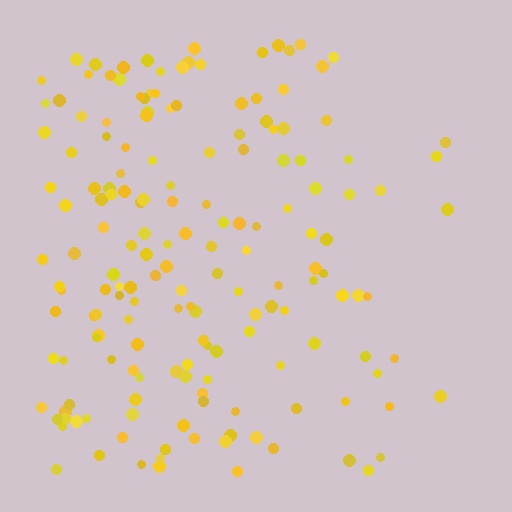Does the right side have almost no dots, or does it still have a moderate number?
Still a moderate number, just noticeably fewer than the left.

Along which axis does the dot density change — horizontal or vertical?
Horizontal.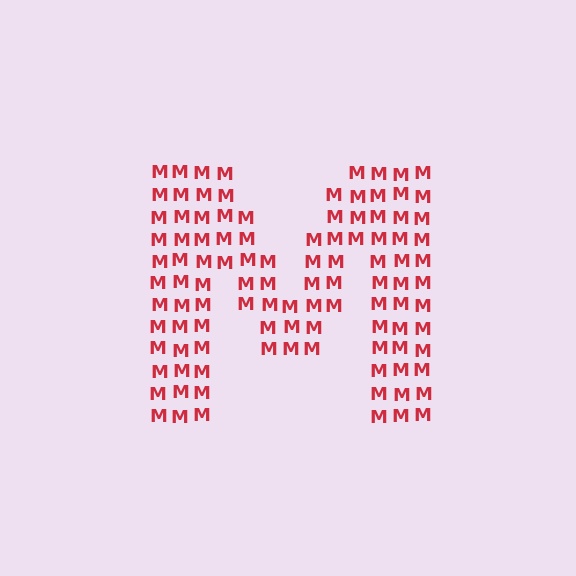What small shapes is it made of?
It is made of small letter M's.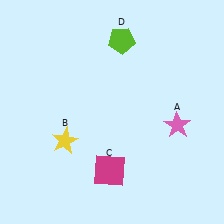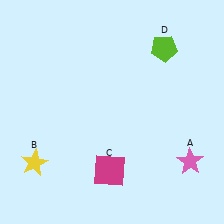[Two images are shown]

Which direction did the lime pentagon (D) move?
The lime pentagon (D) moved right.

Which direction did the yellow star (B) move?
The yellow star (B) moved left.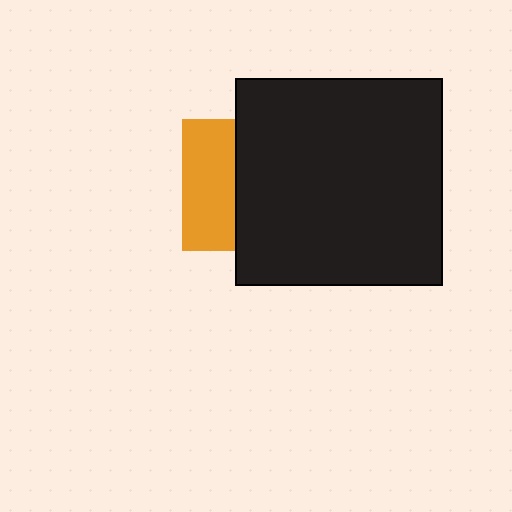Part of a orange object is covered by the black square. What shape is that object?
It is a square.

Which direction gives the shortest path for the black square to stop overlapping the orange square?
Moving right gives the shortest separation.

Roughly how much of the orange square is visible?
A small part of it is visible (roughly 41%).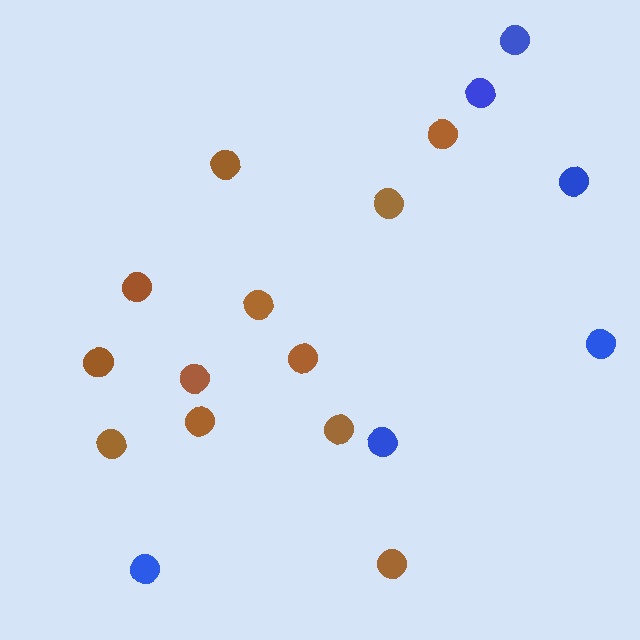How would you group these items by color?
There are 2 groups: one group of brown circles (12) and one group of blue circles (6).